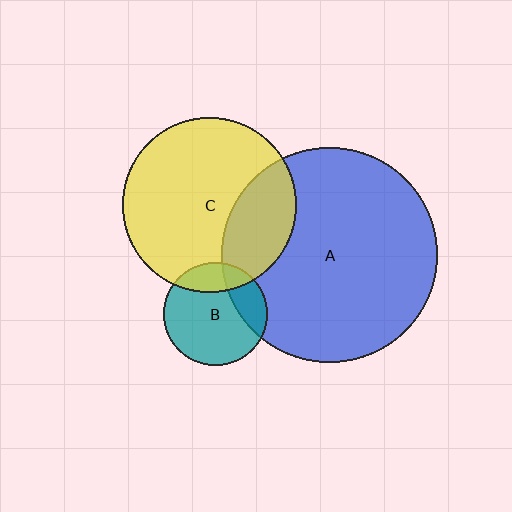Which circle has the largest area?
Circle A (blue).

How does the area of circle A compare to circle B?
Approximately 4.3 times.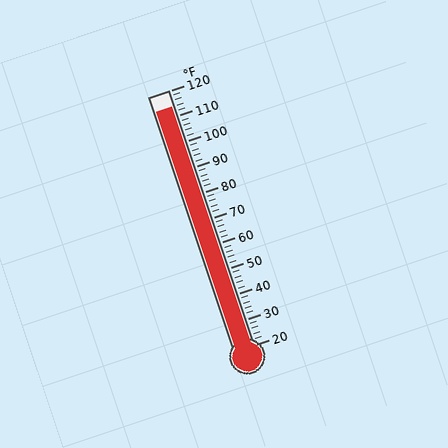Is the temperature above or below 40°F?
The temperature is above 40°F.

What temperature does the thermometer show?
The thermometer shows approximately 114°F.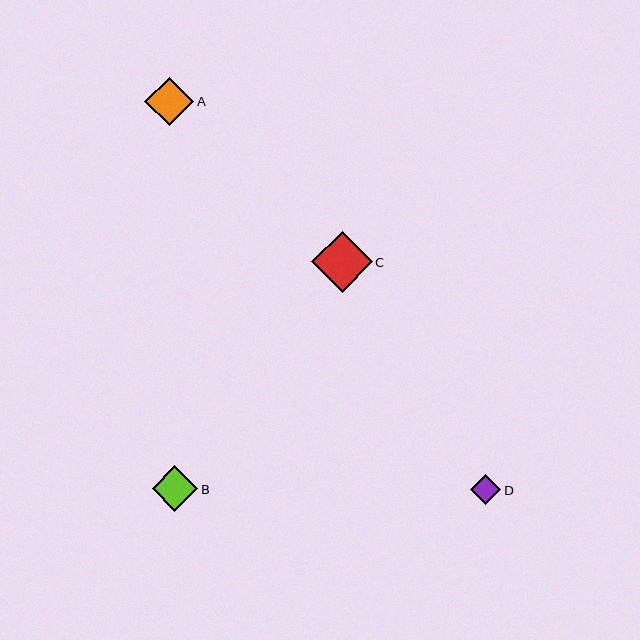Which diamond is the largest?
Diamond C is the largest with a size of approximately 60 pixels.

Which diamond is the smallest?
Diamond D is the smallest with a size of approximately 30 pixels.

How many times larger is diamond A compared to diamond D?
Diamond A is approximately 1.6 times the size of diamond D.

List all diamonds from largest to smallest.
From largest to smallest: C, A, B, D.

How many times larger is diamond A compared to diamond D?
Diamond A is approximately 1.6 times the size of diamond D.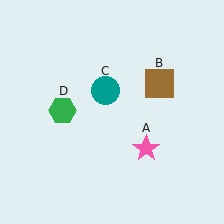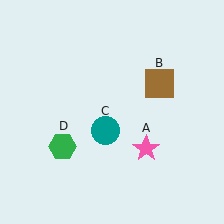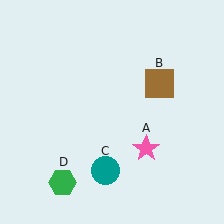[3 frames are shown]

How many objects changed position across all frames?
2 objects changed position: teal circle (object C), green hexagon (object D).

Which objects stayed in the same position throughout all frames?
Pink star (object A) and brown square (object B) remained stationary.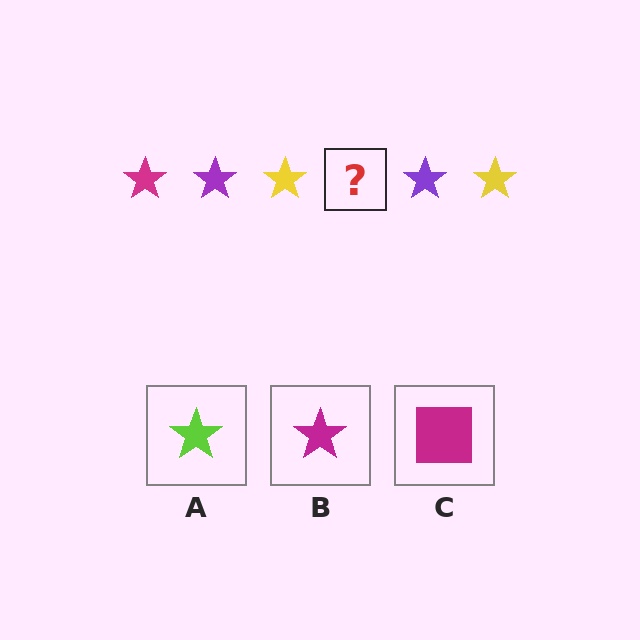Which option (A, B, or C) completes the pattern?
B.